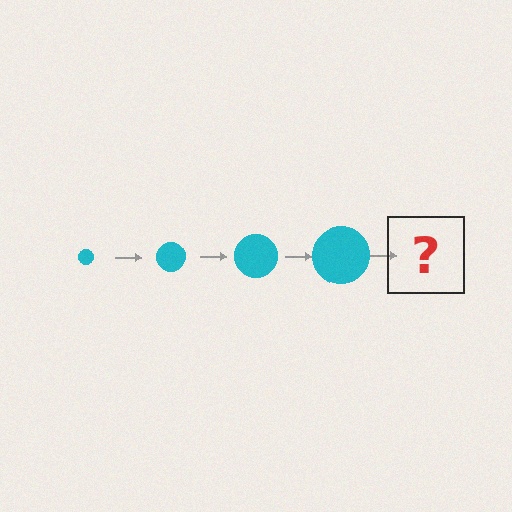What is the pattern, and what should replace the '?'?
The pattern is that the circle gets progressively larger each step. The '?' should be a cyan circle, larger than the previous one.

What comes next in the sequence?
The next element should be a cyan circle, larger than the previous one.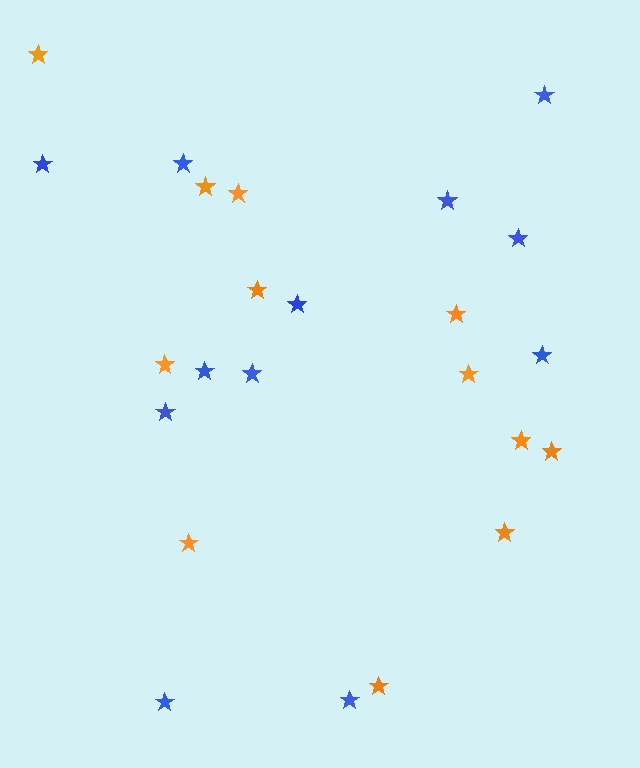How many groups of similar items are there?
There are 2 groups: one group of orange stars (12) and one group of blue stars (12).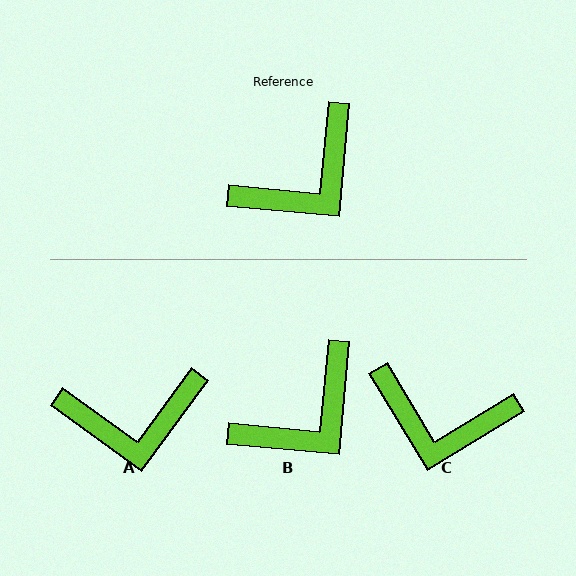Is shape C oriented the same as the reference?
No, it is off by about 53 degrees.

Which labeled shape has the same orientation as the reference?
B.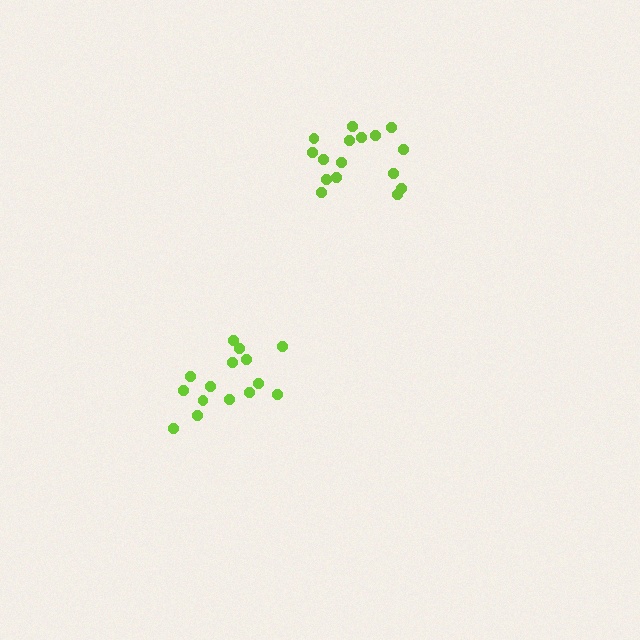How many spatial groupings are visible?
There are 2 spatial groupings.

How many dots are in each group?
Group 1: 15 dots, Group 2: 16 dots (31 total).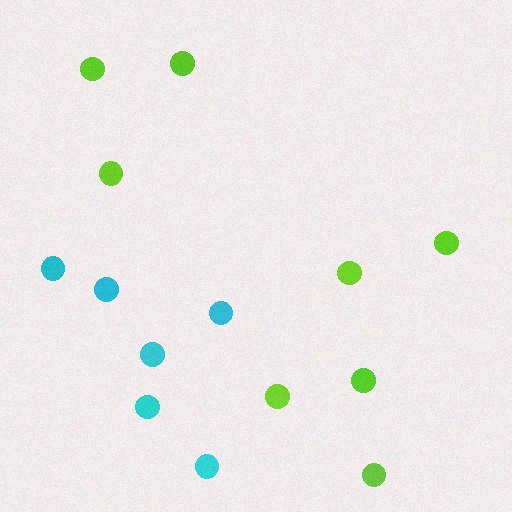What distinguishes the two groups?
There are 2 groups: one group of cyan circles (6) and one group of lime circles (8).